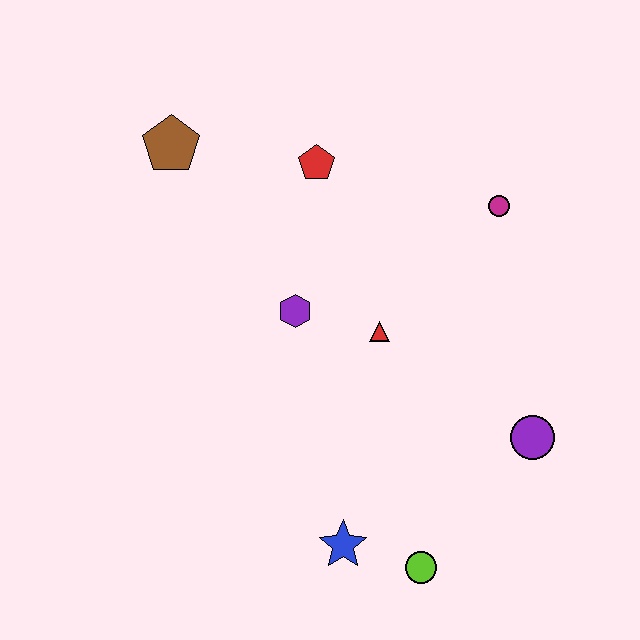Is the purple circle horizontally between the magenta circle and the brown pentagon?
No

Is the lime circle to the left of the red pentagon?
No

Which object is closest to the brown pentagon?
The red pentagon is closest to the brown pentagon.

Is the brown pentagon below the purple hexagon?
No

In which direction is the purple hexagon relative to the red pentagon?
The purple hexagon is below the red pentagon.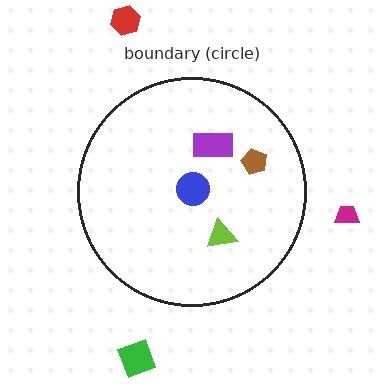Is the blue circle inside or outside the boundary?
Inside.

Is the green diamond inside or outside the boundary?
Outside.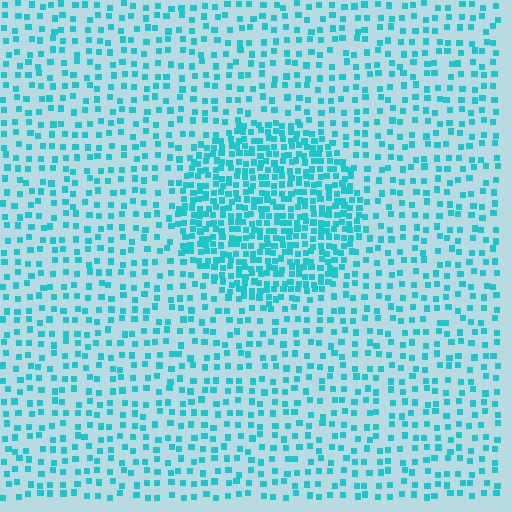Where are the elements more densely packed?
The elements are more densely packed inside the circle boundary.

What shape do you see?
I see a circle.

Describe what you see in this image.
The image contains small cyan elements arranged at two different densities. A circle-shaped region is visible where the elements are more densely packed than the surrounding area.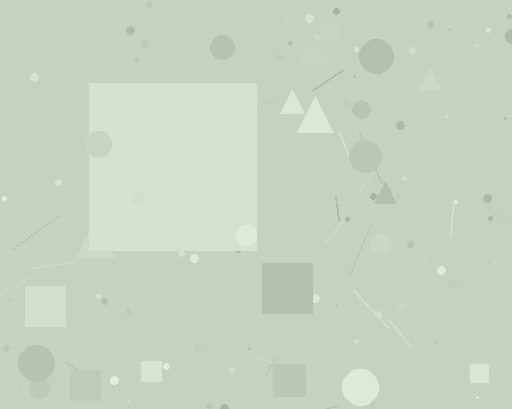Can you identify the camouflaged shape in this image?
The camouflaged shape is a square.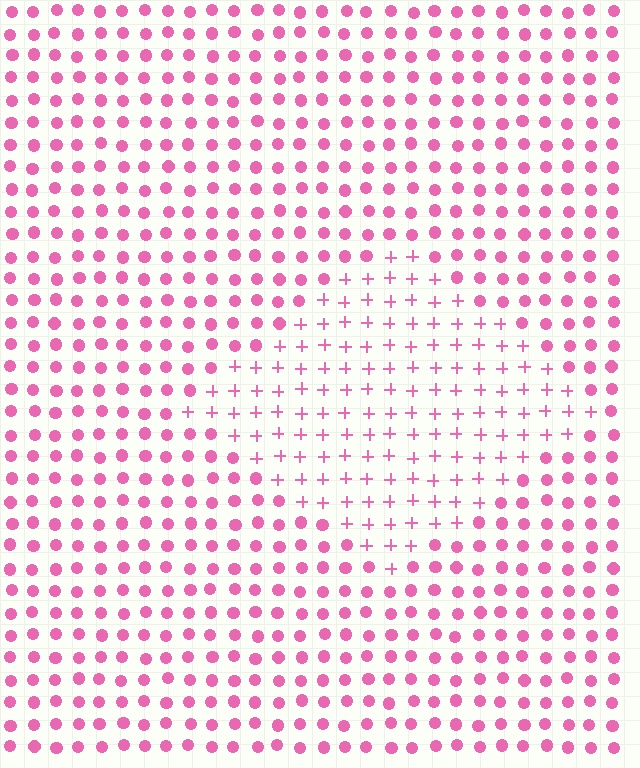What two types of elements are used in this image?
The image uses plus signs inside the diamond region and circles outside it.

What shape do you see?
I see a diamond.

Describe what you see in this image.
The image is filled with small pink elements arranged in a uniform grid. A diamond-shaped region contains plus signs, while the surrounding area contains circles. The boundary is defined purely by the change in element shape.